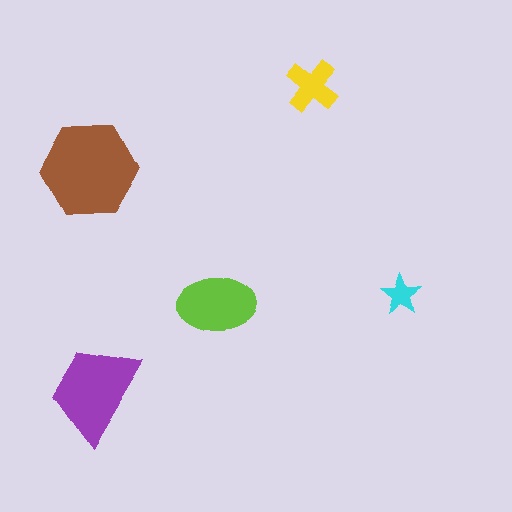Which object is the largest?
The brown hexagon.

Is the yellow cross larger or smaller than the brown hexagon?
Smaller.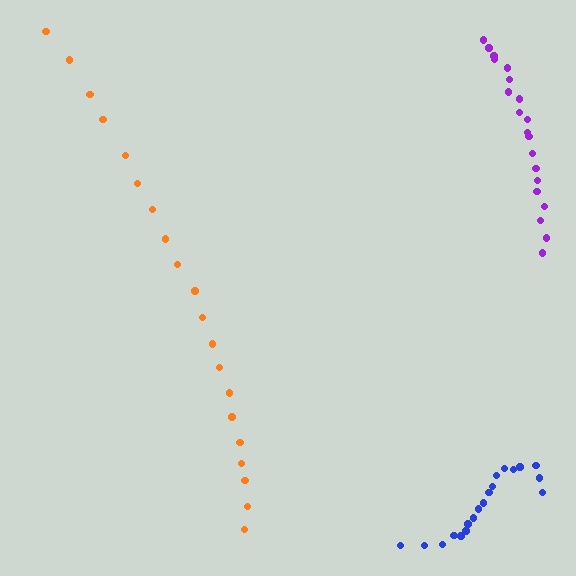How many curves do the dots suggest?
There are 3 distinct paths.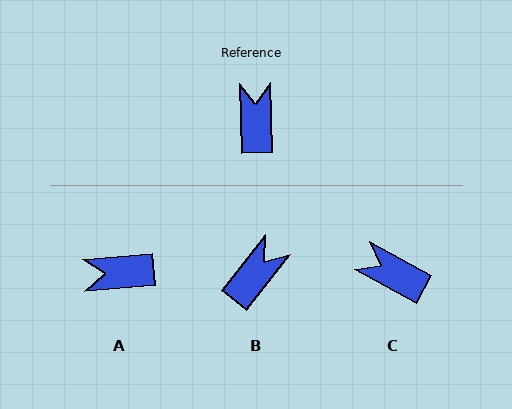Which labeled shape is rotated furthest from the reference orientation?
A, about 93 degrees away.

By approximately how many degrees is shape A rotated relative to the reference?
Approximately 93 degrees counter-clockwise.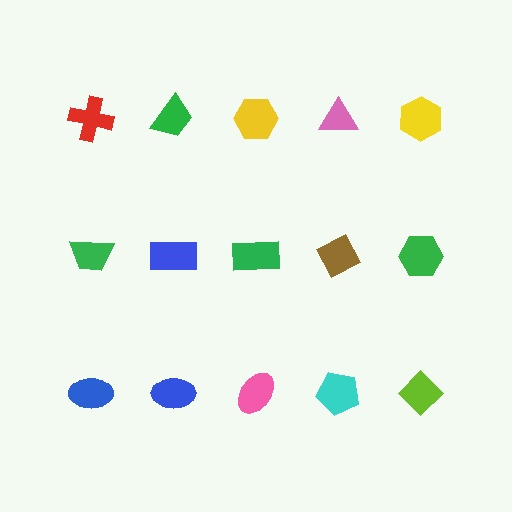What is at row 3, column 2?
A blue ellipse.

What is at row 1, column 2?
A green trapezoid.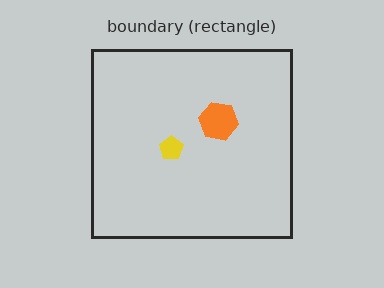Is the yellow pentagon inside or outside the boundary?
Inside.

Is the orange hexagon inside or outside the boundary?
Inside.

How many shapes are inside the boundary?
2 inside, 0 outside.